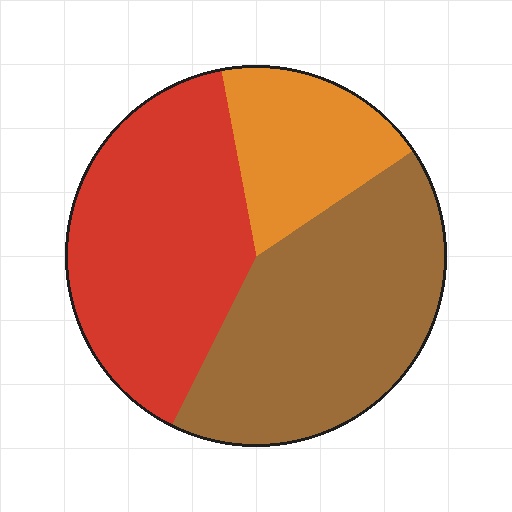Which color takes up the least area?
Orange, at roughly 20%.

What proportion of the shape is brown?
Brown covers about 40% of the shape.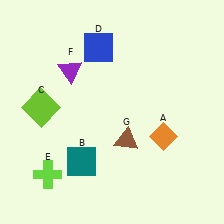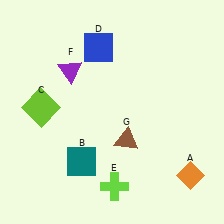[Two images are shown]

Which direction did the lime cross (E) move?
The lime cross (E) moved right.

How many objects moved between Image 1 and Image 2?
2 objects moved between the two images.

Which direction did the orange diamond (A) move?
The orange diamond (A) moved down.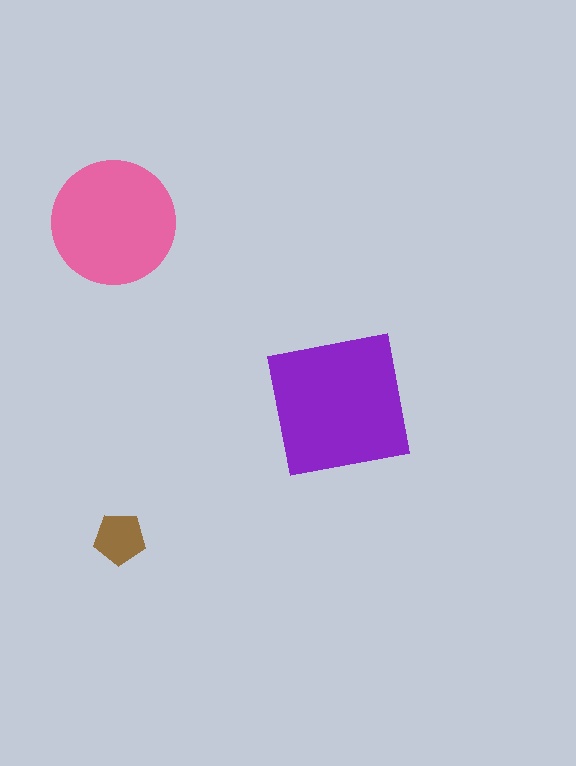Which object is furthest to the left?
The pink circle is leftmost.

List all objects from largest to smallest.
The purple square, the pink circle, the brown pentagon.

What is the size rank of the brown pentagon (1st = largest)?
3rd.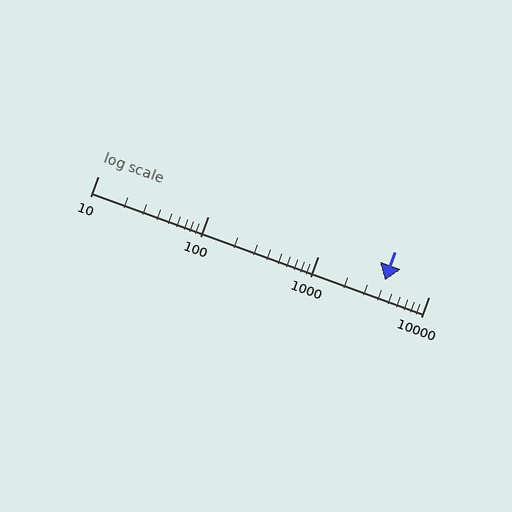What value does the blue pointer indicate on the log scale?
The pointer indicates approximately 4000.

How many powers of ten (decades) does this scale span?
The scale spans 3 decades, from 10 to 10000.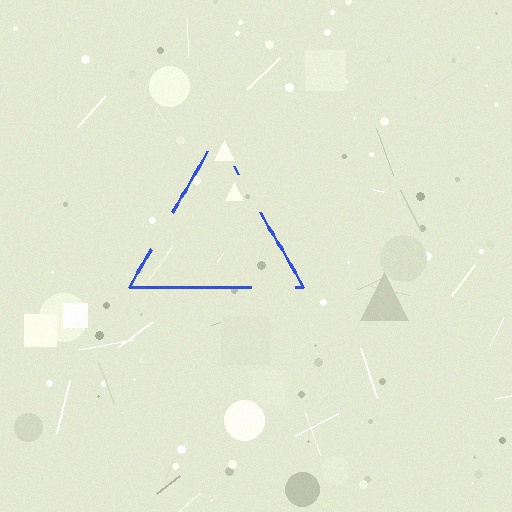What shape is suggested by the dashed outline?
The dashed outline suggests a triangle.